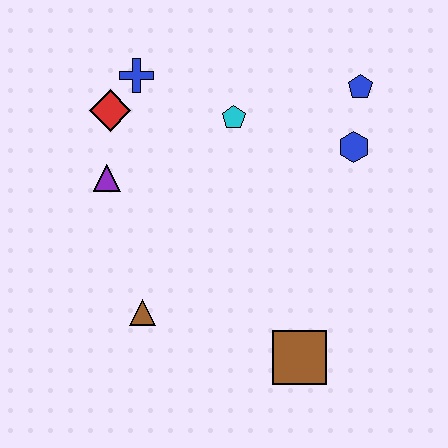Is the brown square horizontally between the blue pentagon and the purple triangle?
Yes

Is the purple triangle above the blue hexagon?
No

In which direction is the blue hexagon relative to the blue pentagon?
The blue hexagon is below the blue pentagon.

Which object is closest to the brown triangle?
The purple triangle is closest to the brown triangle.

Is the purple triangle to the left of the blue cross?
Yes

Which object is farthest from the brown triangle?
The blue pentagon is farthest from the brown triangle.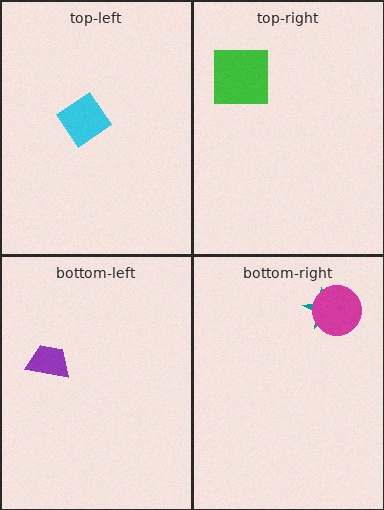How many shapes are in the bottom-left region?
1.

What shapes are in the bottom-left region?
The purple trapezoid.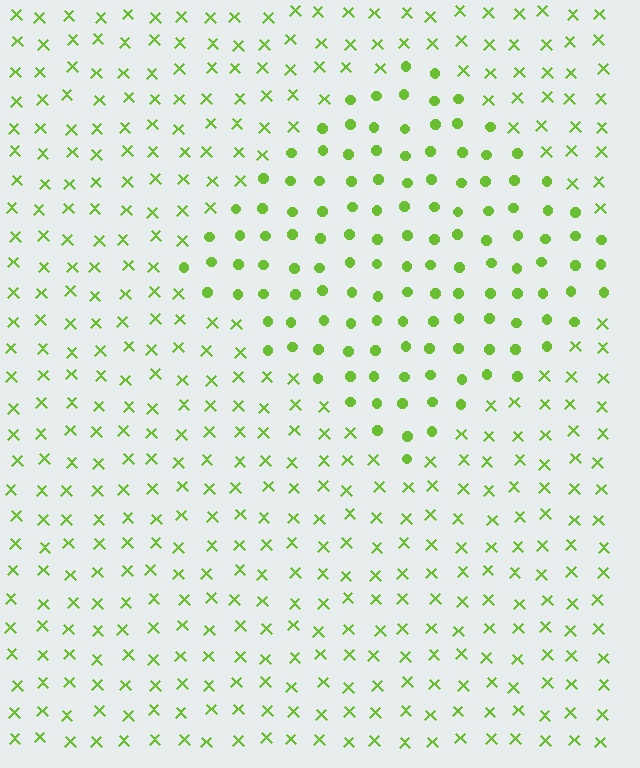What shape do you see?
I see a diamond.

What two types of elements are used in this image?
The image uses circles inside the diamond region and X marks outside it.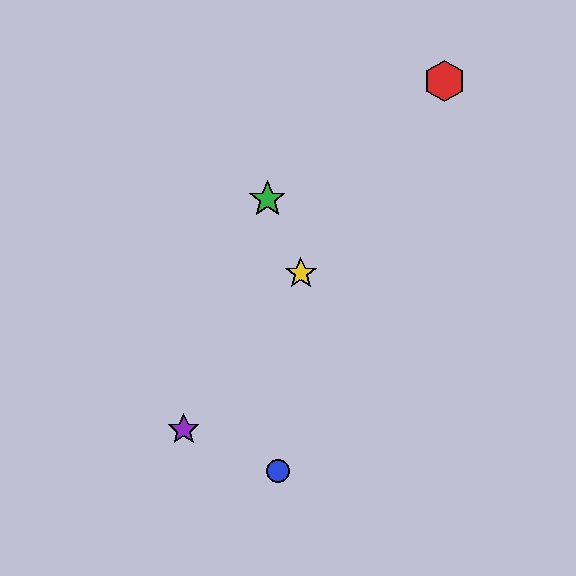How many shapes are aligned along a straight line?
3 shapes (the red hexagon, the yellow star, the purple star) are aligned along a straight line.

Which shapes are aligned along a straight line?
The red hexagon, the yellow star, the purple star are aligned along a straight line.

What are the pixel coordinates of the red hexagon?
The red hexagon is at (445, 81).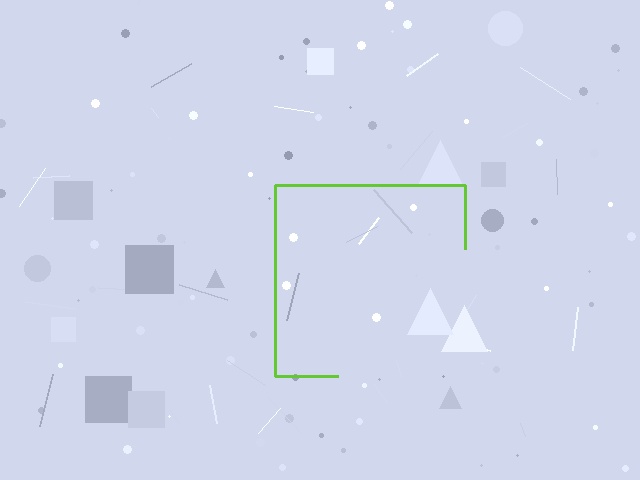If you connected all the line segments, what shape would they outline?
They would outline a square.